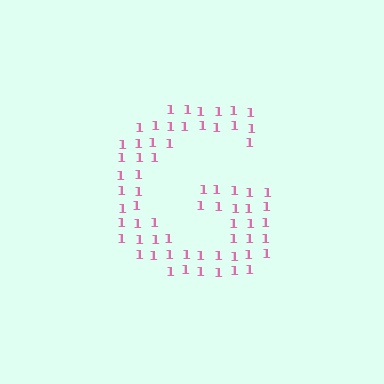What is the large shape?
The large shape is the letter G.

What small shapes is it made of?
It is made of small digit 1's.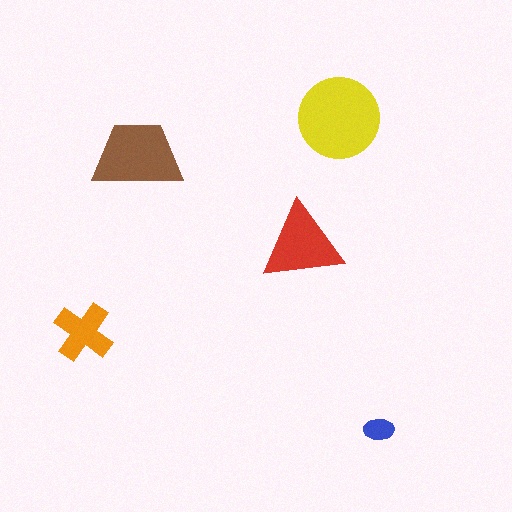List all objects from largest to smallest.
The yellow circle, the brown trapezoid, the red triangle, the orange cross, the blue ellipse.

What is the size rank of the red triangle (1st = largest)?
3rd.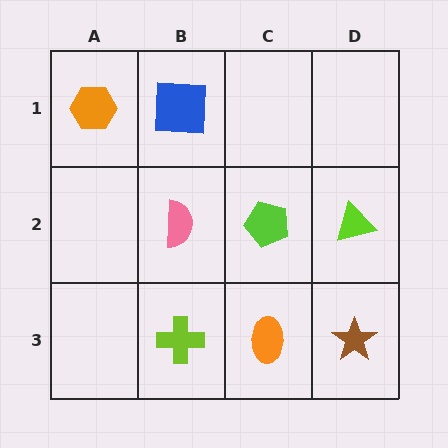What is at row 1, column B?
A blue square.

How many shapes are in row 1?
2 shapes.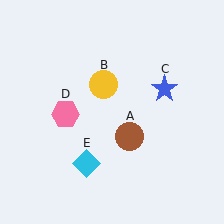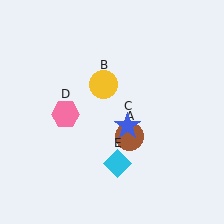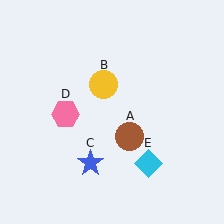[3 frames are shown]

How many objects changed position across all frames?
2 objects changed position: blue star (object C), cyan diamond (object E).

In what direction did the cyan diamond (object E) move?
The cyan diamond (object E) moved right.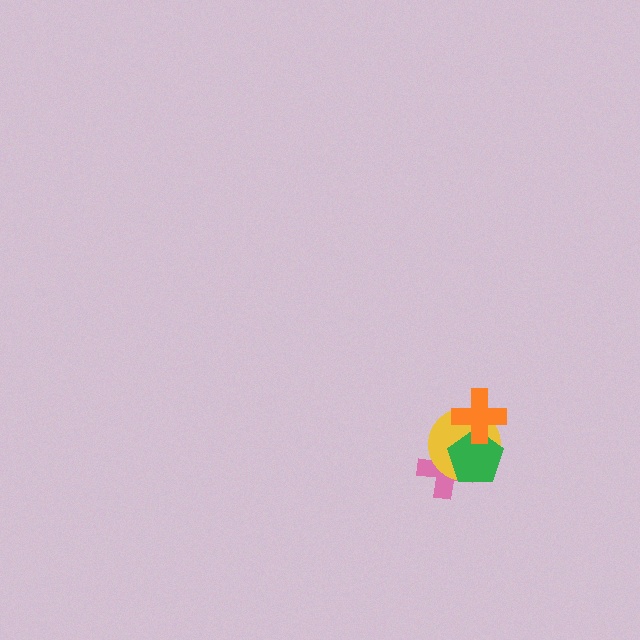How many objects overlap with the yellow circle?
3 objects overlap with the yellow circle.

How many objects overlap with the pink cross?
2 objects overlap with the pink cross.